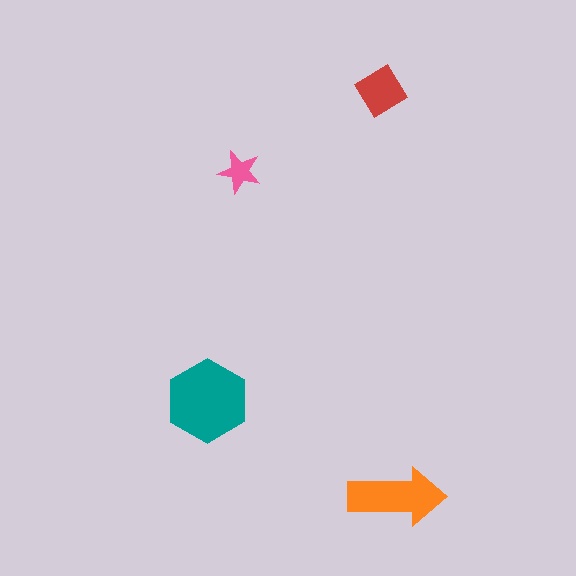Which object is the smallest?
The pink star.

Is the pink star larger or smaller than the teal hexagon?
Smaller.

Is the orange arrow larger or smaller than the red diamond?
Larger.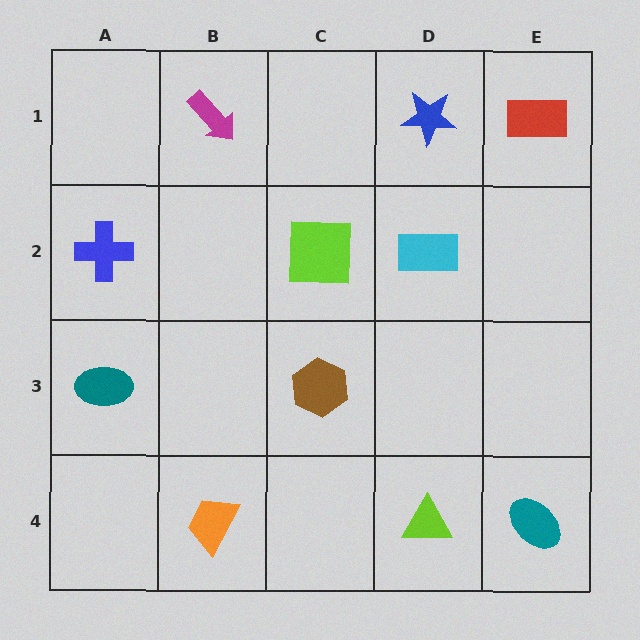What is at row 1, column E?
A red rectangle.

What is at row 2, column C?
A lime square.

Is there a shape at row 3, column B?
No, that cell is empty.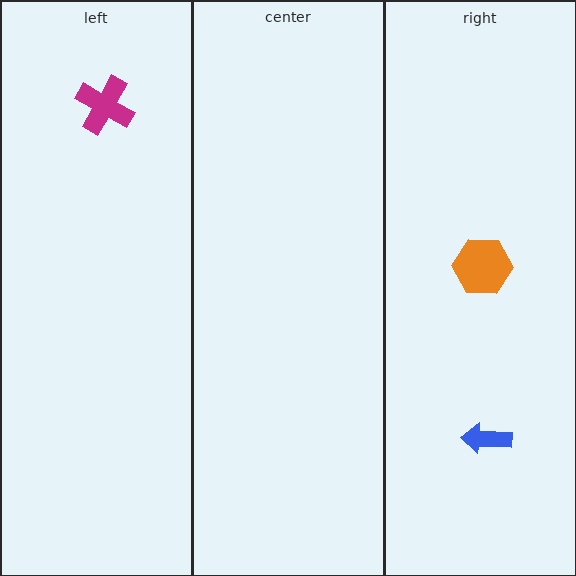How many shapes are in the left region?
1.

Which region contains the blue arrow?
The right region.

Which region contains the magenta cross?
The left region.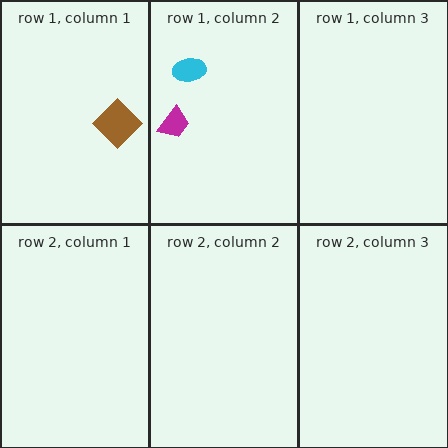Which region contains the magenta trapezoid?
The row 1, column 2 region.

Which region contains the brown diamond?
The row 1, column 1 region.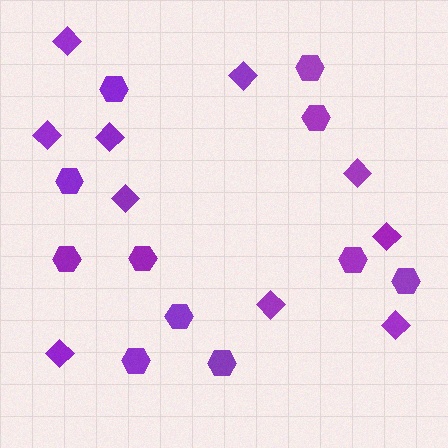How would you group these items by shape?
There are 2 groups: one group of hexagons (11) and one group of diamonds (10).